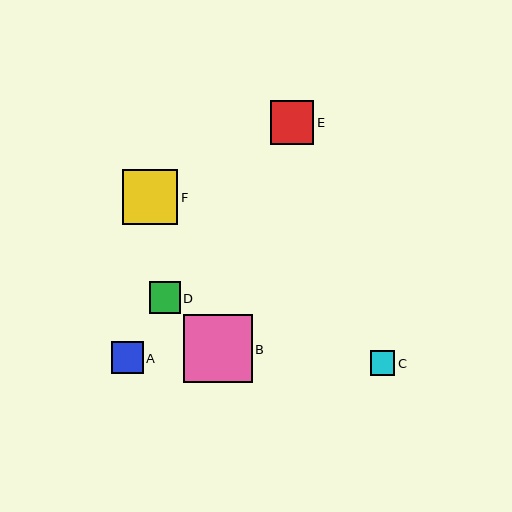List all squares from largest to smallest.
From largest to smallest: B, F, E, A, D, C.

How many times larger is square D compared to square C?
Square D is approximately 1.3 times the size of square C.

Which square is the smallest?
Square C is the smallest with a size of approximately 24 pixels.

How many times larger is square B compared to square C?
Square B is approximately 2.8 times the size of square C.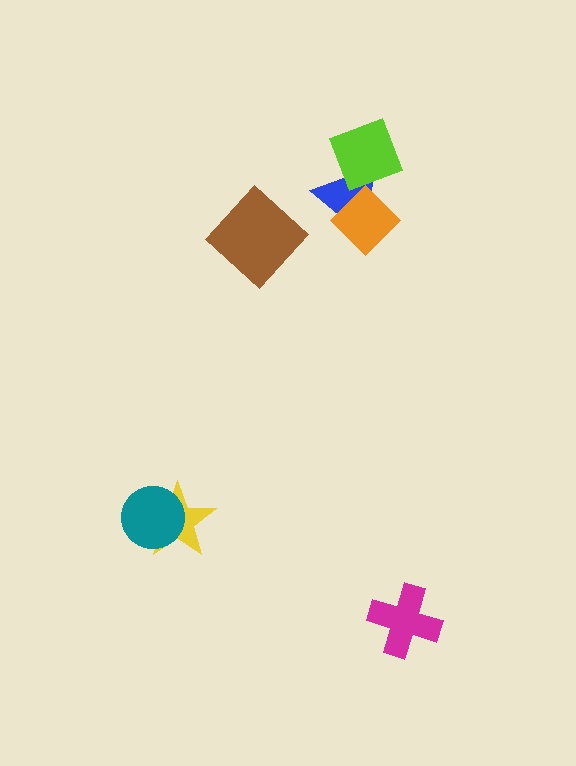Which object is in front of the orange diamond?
The lime diamond is in front of the orange diamond.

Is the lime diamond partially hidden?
No, no other shape covers it.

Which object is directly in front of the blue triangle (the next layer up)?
The orange diamond is directly in front of the blue triangle.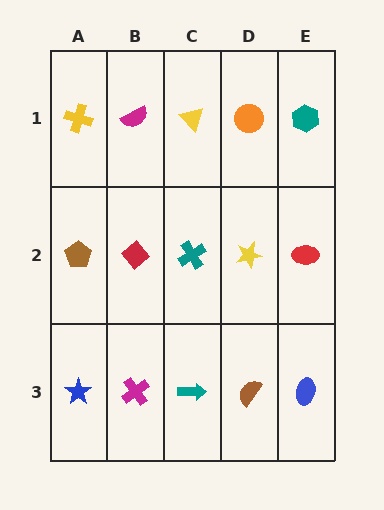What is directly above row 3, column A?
A brown pentagon.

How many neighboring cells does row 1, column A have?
2.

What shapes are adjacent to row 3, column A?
A brown pentagon (row 2, column A), a magenta cross (row 3, column B).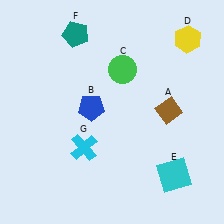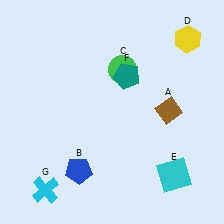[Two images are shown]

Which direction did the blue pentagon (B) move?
The blue pentagon (B) moved down.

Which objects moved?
The objects that moved are: the blue pentagon (B), the teal pentagon (F), the cyan cross (G).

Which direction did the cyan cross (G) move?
The cyan cross (G) moved down.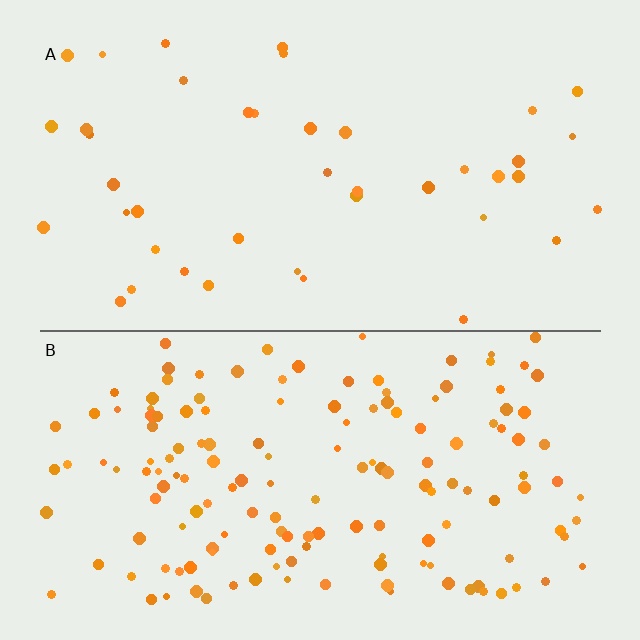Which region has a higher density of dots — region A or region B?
B (the bottom).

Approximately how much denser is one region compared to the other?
Approximately 3.8× — region B over region A.